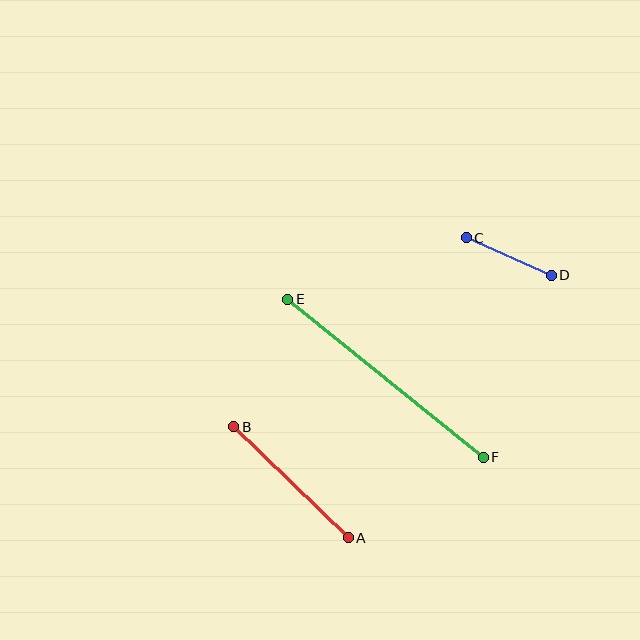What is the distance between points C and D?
The distance is approximately 93 pixels.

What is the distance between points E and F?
The distance is approximately 251 pixels.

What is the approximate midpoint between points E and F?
The midpoint is at approximately (385, 378) pixels.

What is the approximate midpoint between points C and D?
The midpoint is at approximately (509, 256) pixels.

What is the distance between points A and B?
The distance is approximately 160 pixels.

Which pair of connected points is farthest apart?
Points E and F are farthest apart.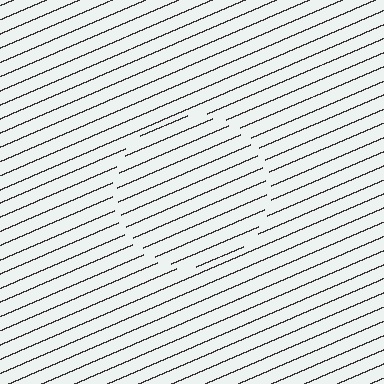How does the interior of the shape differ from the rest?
The interior of the shape contains the same grating, shifted by half a period — the contour is defined by the phase discontinuity where line-ends from the inner and outer gratings abut.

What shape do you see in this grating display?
An illusory circle. The interior of the shape contains the same grating, shifted by half a period — the contour is defined by the phase discontinuity where line-ends from the inner and outer gratings abut.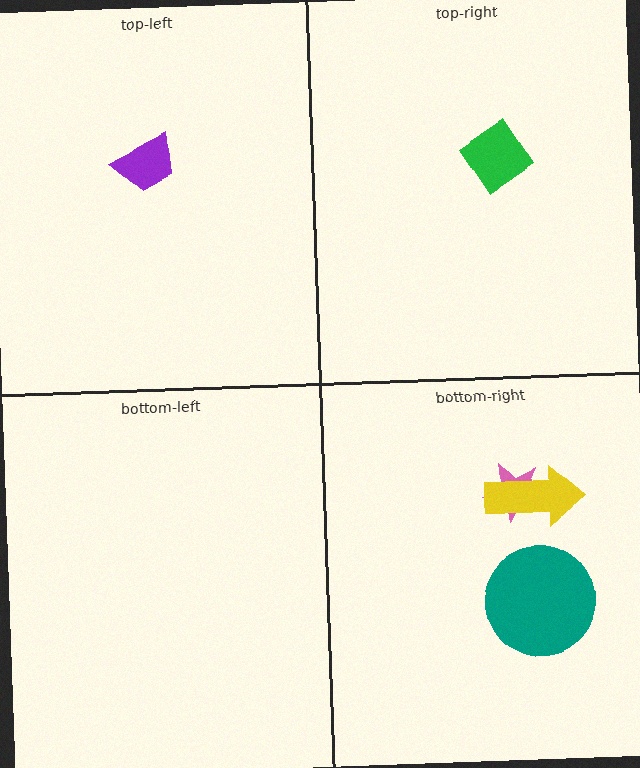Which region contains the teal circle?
The bottom-right region.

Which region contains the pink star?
The bottom-right region.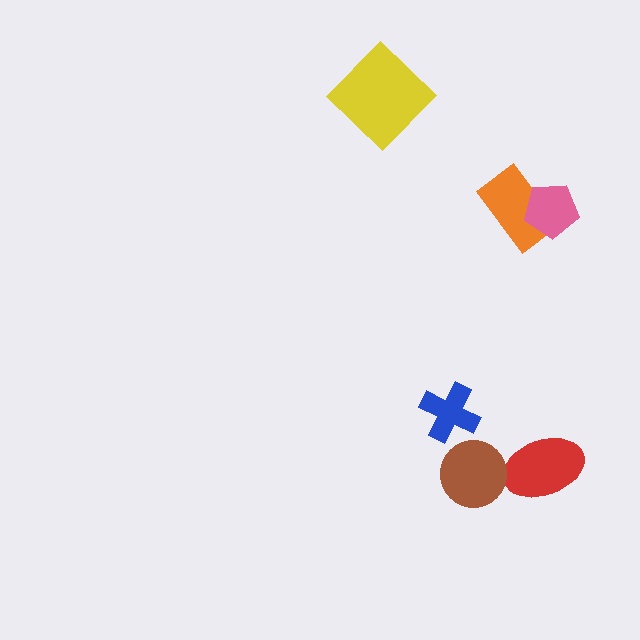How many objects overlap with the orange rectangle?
1 object overlaps with the orange rectangle.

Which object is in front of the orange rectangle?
The pink pentagon is in front of the orange rectangle.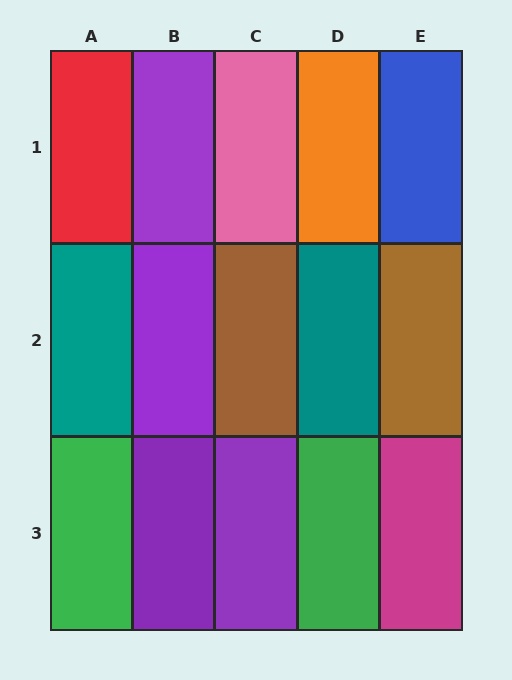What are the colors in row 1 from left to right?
Red, purple, pink, orange, blue.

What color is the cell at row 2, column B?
Purple.